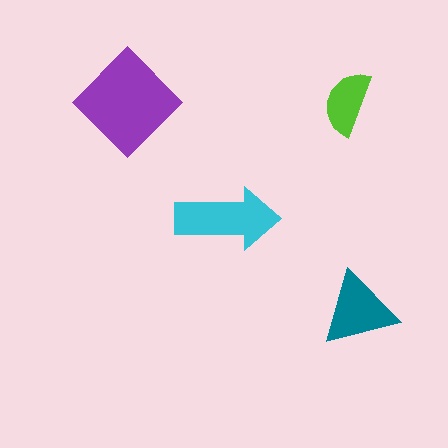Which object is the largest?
The purple diamond.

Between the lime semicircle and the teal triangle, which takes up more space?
The teal triangle.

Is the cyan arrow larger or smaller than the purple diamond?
Smaller.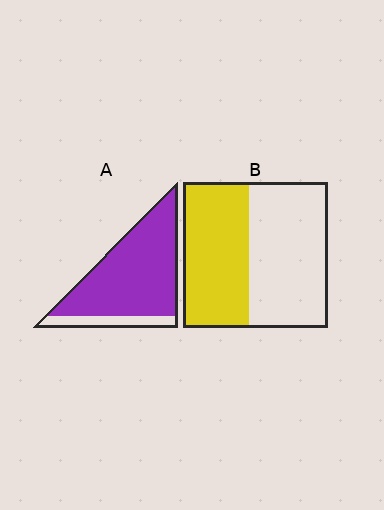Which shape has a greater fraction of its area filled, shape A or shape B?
Shape A.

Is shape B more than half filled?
No.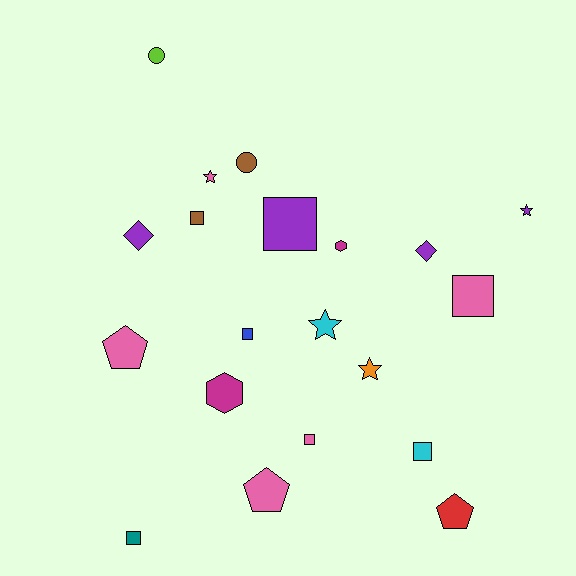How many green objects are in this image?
There are no green objects.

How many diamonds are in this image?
There are 2 diamonds.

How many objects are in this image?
There are 20 objects.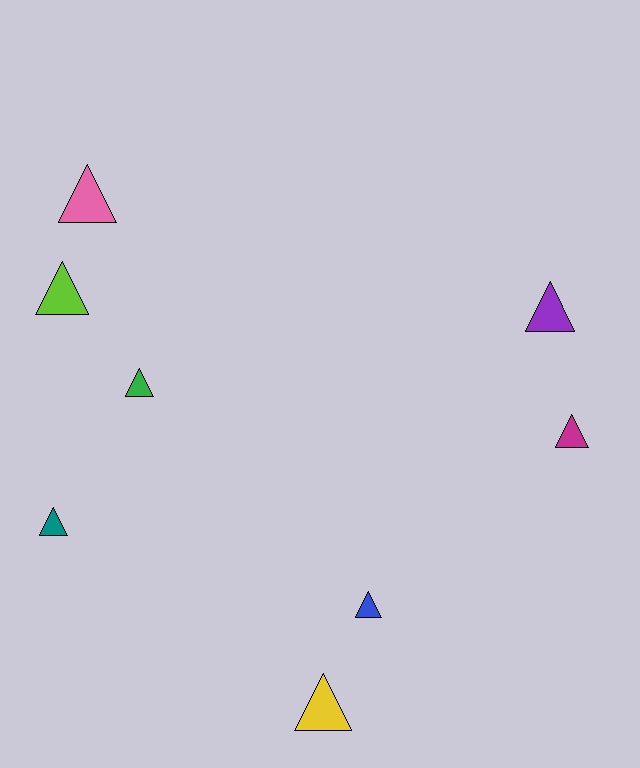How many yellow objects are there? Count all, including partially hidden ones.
There is 1 yellow object.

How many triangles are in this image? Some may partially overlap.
There are 8 triangles.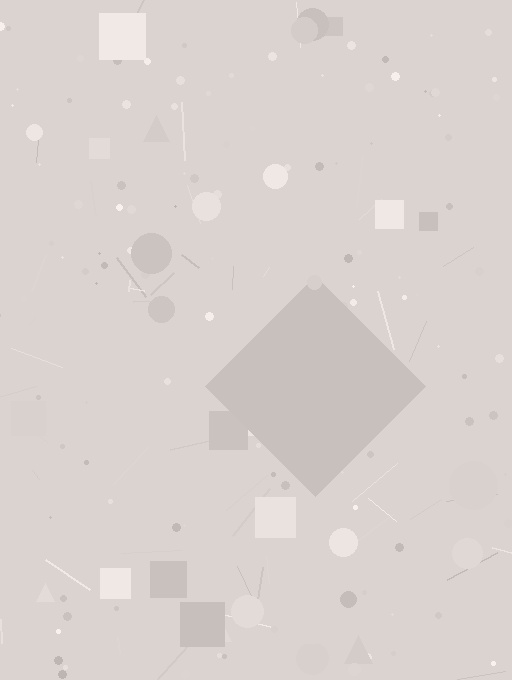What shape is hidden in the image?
A diamond is hidden in the image.